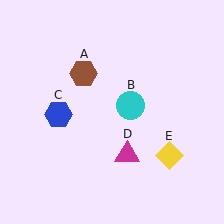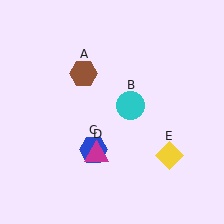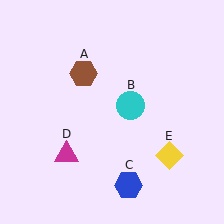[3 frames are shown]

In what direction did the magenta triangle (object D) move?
The magenta triangle (object D) moved left.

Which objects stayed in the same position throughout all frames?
Brown hexagon (object A) and cyan circle (object B) and yellow diamond (object E) remained stationary.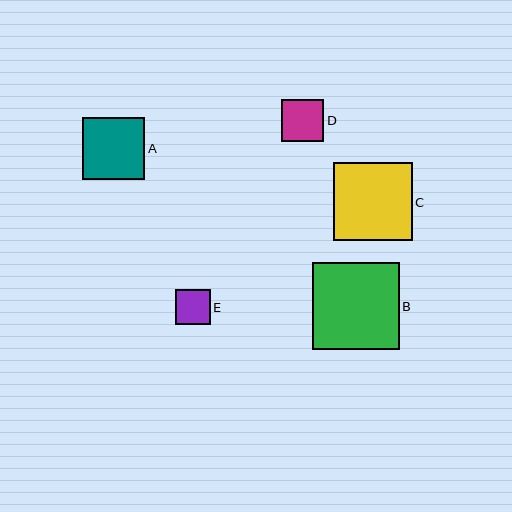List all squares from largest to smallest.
From largest to smallest: B, C, A, D, E.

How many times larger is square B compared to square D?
Square B is approximately 2.1 times the size of square D.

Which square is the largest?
Square B is the largest with a size of approximately 87 pixels.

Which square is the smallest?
Square E is the smallest with a size of approximately 35 pixels.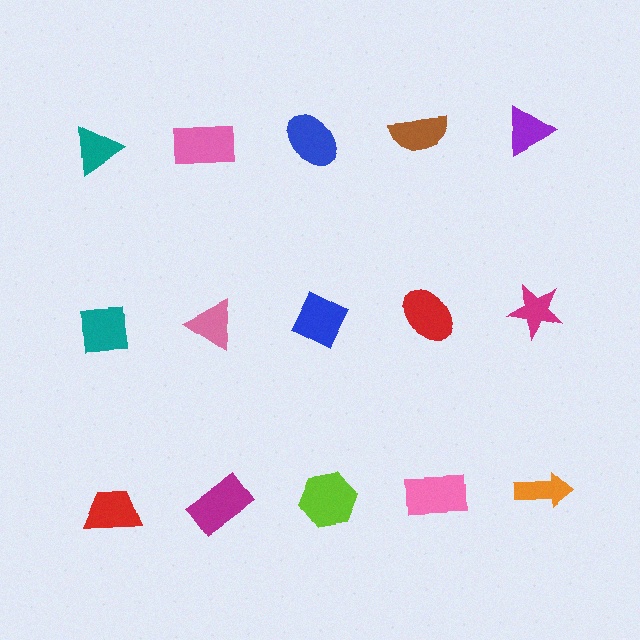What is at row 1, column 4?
A brown semicircle.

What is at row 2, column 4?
A red ellipse.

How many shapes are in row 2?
5 shapes.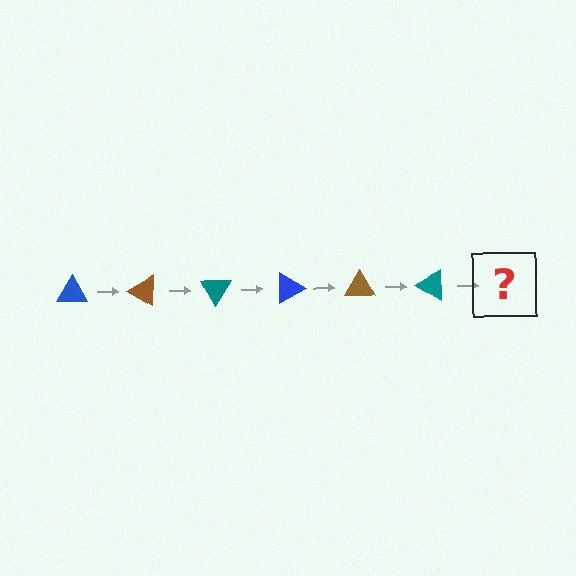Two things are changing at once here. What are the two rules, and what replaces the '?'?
The two rules are that it rotates 30 degrees each step and the color cycles through blue, brown, and teal. The '?' should be a blue triangle, rotated 180 degrees from the start.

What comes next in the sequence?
The next element should be a blue triangle, rotated 180 degrees from the start.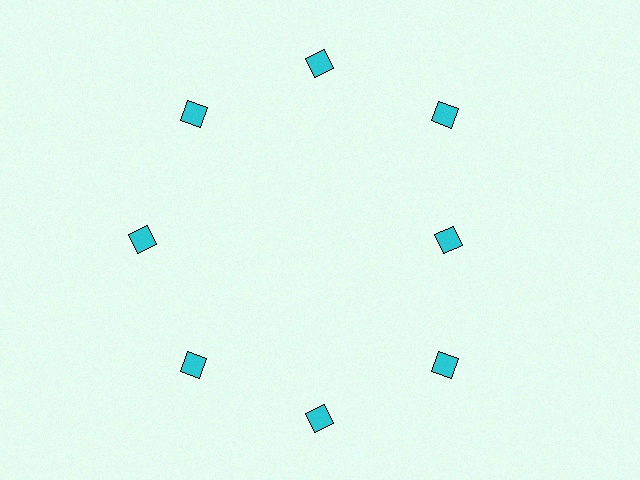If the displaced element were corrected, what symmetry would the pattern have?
It would have 8-fold rotational symmetry — the pattern would map onto itself every 45 degrees.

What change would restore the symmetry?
The symmetry would be restored by moving it outward, back onto the ring so that all 8 squares sit at equal angles and equal distance from the center.